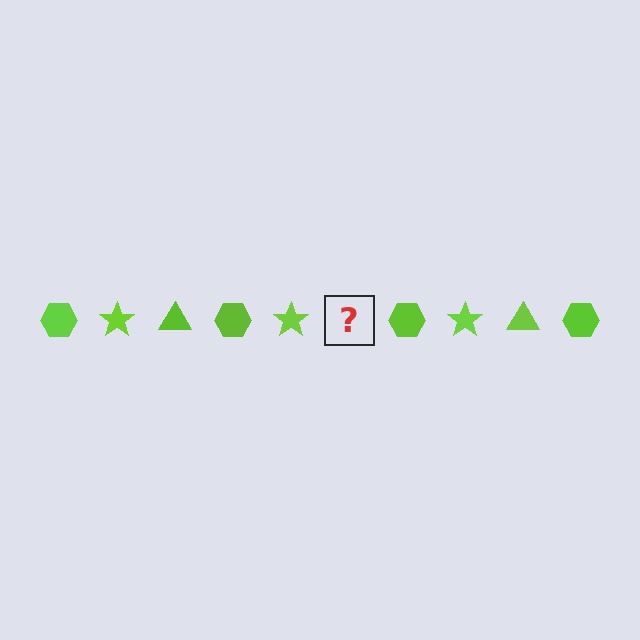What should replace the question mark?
The question mark should be replaced with a lime triangle.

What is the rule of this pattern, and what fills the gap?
The rule is that the pattern cycles through hexagon, star, triangle shapes in lime. The gap should be filled with a lime triangle.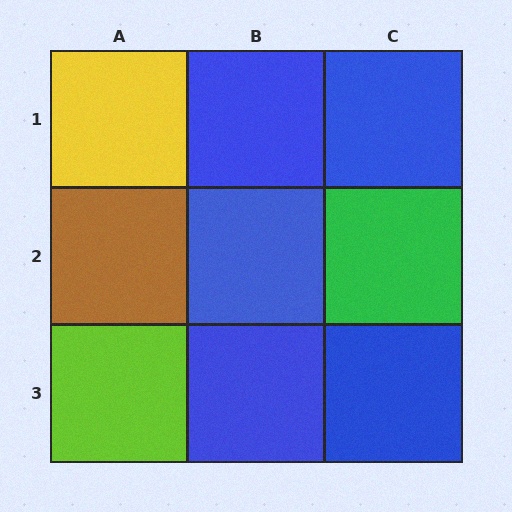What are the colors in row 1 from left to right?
Yellow, blue, blue.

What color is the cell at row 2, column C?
Green.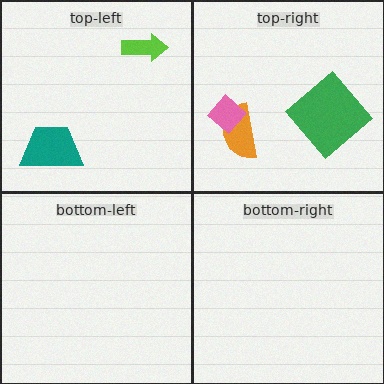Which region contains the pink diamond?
The top-right region.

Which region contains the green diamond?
The top-right region.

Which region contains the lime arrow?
The top-left region.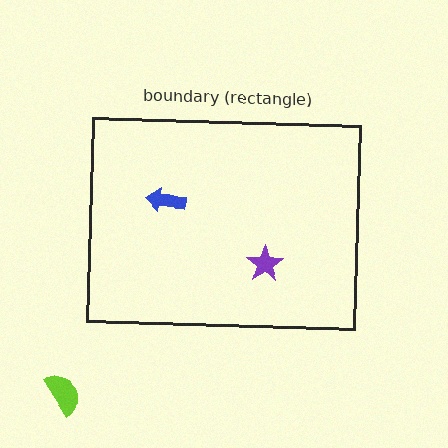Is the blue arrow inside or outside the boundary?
Inside.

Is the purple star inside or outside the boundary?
Inside.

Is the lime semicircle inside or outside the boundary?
Outside.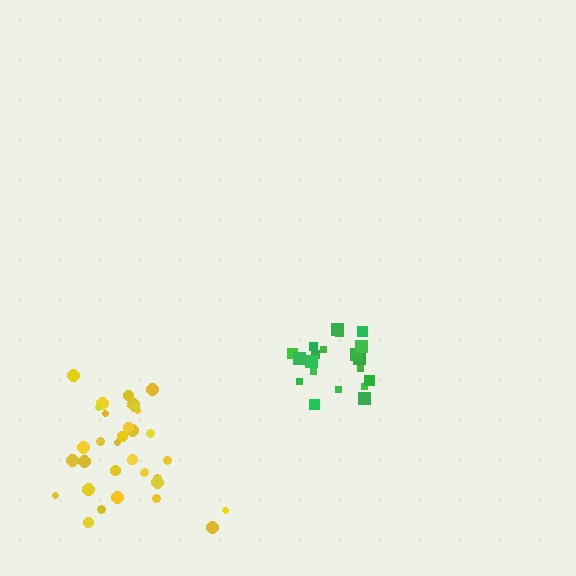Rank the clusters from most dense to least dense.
green, yellow.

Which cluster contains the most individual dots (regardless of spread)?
Yellow (33).